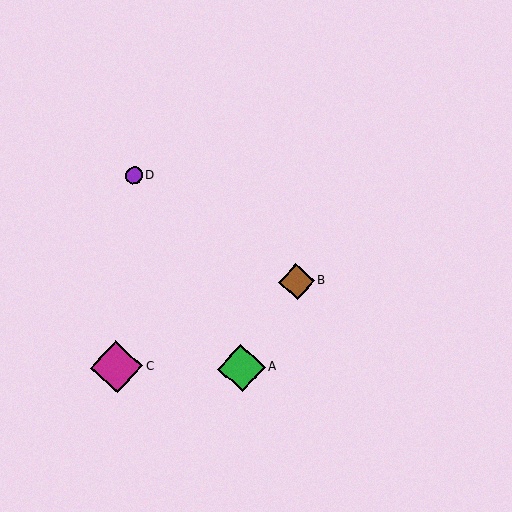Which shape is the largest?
The magenta diamond (labeled C) is the largest.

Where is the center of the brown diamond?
The center of the brown diamond is at (297, 281).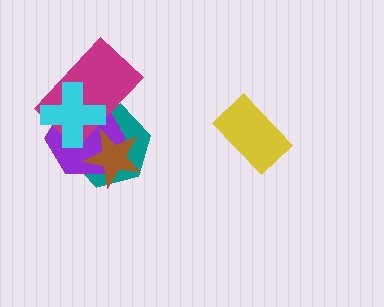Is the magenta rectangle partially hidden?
Yes, it is partially covered by another shape.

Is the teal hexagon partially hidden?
Yes, it is partially covered by another shape.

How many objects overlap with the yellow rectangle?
0 objects overlap with the yellow rectangle.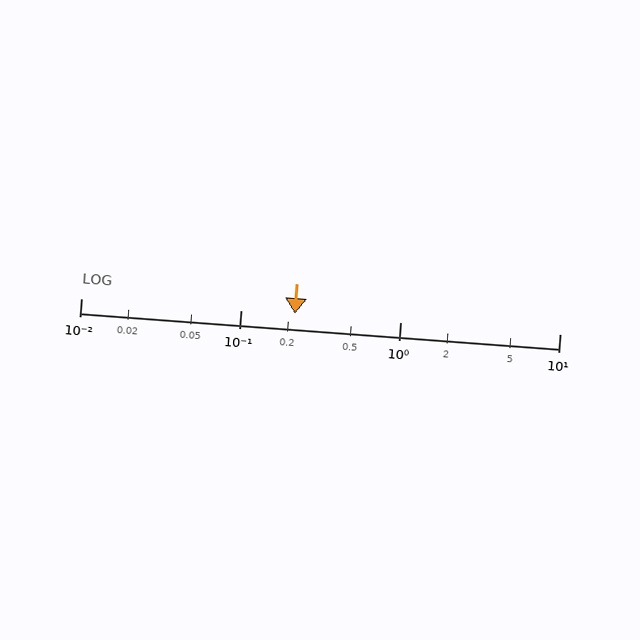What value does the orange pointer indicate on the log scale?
The pointer indicates approximately 0.22.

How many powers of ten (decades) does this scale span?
The scale spans 3 decades, from 0.01 to 10.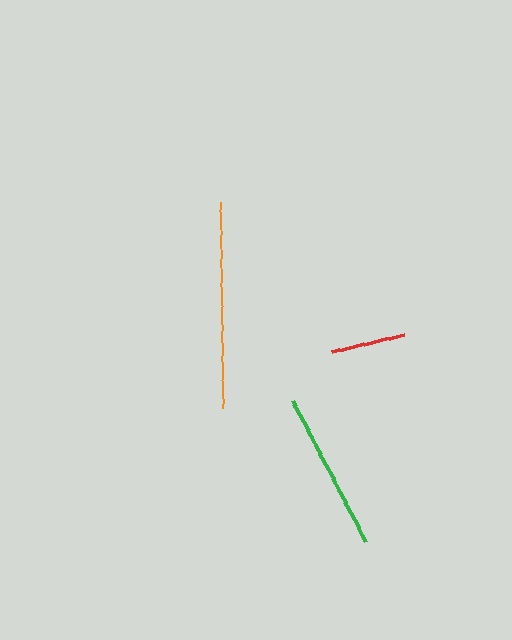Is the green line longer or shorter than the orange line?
The orange line is longer than the green line.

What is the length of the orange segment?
The orange segment is approximately 205 pixels long.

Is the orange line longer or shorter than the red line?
The orange line is longer than the red line.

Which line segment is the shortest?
The red line is the shortest at approximately 75 pixels.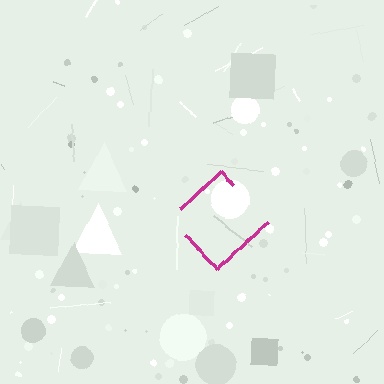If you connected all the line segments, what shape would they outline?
They would outline a diamond.